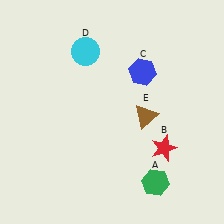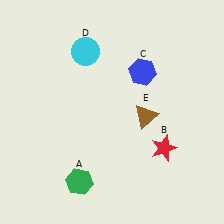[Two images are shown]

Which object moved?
The green hexagon (A) moved left.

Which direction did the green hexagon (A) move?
The green hexagon (A) moved left.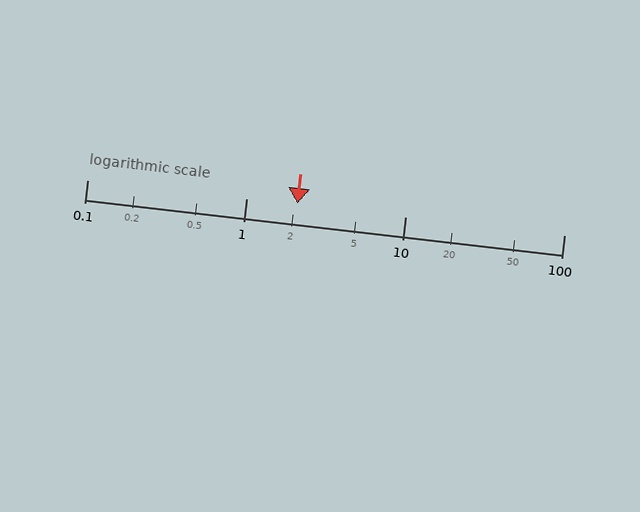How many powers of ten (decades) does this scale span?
The scale spans 3 decades, from 0.1 to 100.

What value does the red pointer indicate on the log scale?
The pointer indicates approximately 2.1.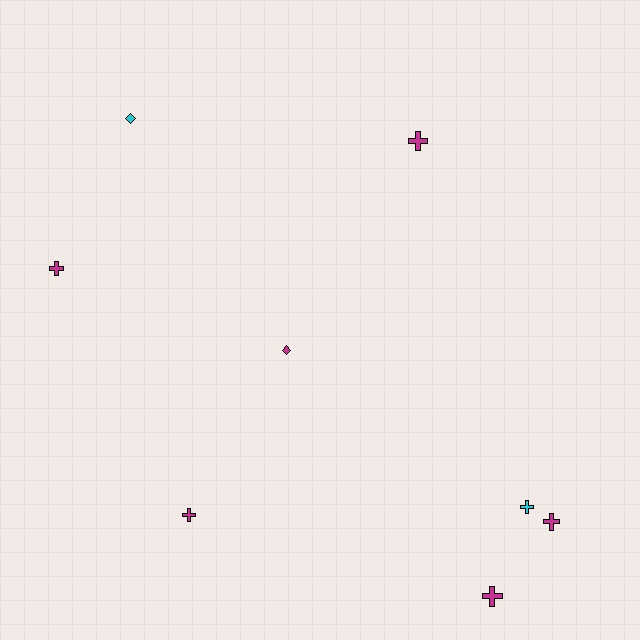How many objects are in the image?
There are 8 objects.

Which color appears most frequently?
Magenta, with 6 objects.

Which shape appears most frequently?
Cross, with 6 objects.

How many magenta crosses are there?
There are 5 magenta crosses.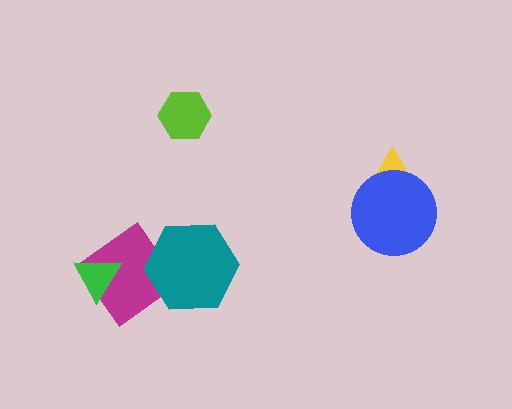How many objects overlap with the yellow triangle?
1 object overlaps with the yellow triangle.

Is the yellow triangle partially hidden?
Yes, it is partially covered by another shape.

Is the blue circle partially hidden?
No, no other shape covers it.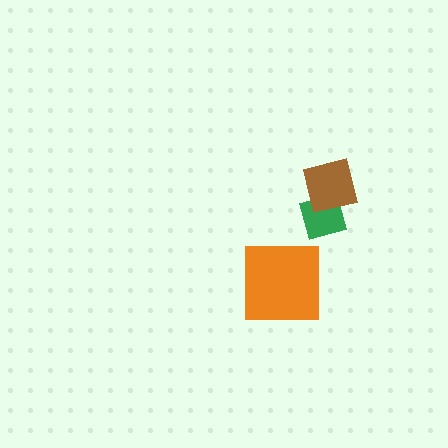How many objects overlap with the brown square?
1 object overlaps with the brown square.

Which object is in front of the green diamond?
The brown square is in front of the green diamond.